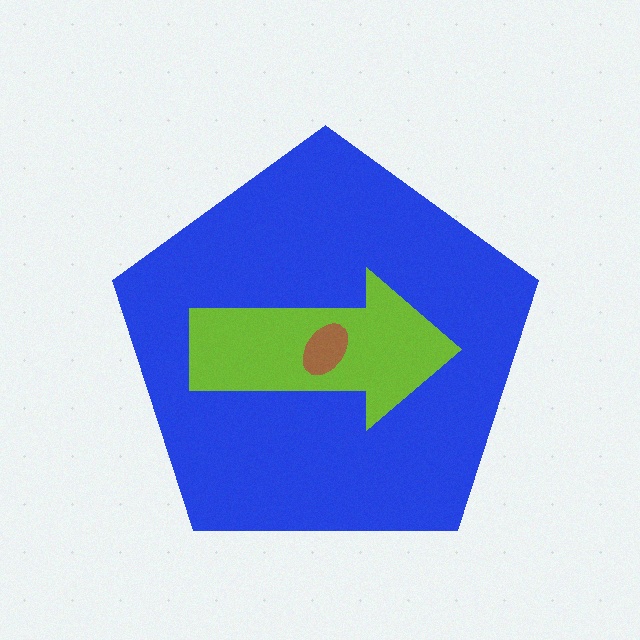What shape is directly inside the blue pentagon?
The lime arrow.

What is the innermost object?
The brown ellipse.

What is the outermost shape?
The blue pentagon.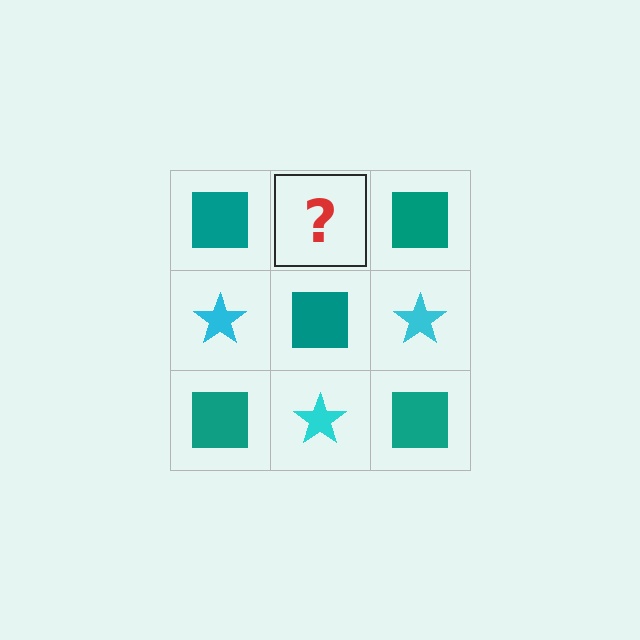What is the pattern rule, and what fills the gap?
The rule is that it alternates teal square and cyan star in a checkerboard pattern. The gap should be filled with a cyan star.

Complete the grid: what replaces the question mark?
The question mark should be replaced with a cyan star.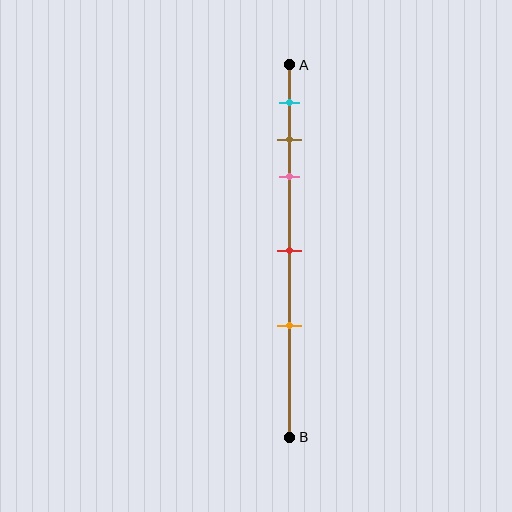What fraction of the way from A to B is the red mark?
The red mark is approximately 50% (0.5) of the way from A to B.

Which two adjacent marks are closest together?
The brown and pink marks are the closest adjacent pair.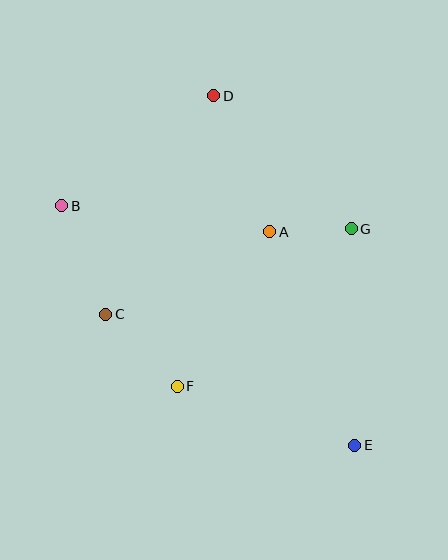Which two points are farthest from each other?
Points B and E are farthest from each other.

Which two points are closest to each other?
Points A and G are closest to each other.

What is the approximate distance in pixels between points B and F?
The distance between B and F is approximately 214 pixels.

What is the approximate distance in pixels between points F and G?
The distance between F and G is approximately 234 pixels.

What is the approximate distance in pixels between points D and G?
The distance between D and G is approximately 191 pixels.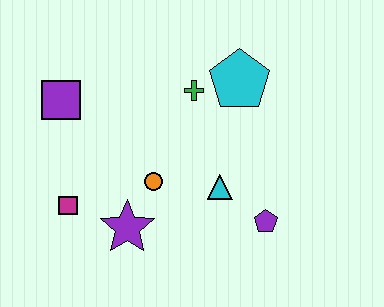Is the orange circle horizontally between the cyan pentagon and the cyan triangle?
No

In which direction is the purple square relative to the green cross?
The purple square is to the left of the green cross.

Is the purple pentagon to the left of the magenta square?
No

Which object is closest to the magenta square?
The purple star is closest to the magenta square.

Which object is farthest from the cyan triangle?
The purple square is farthest from the cyan triangle.